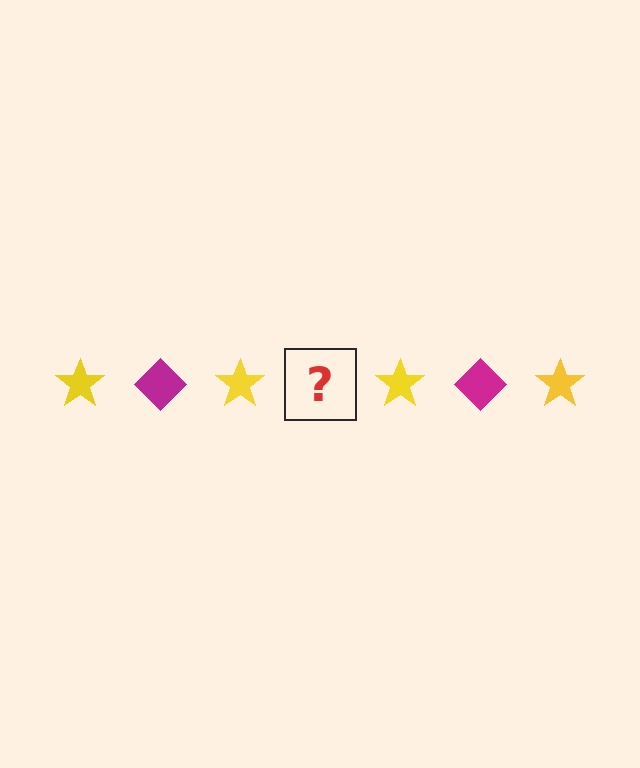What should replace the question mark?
The question mark should be replaced with a magenta diamond.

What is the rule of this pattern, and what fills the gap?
The rule is that the pattern alternates between yellow star and magenta diamond. The gap should be filled with a magenta diamond.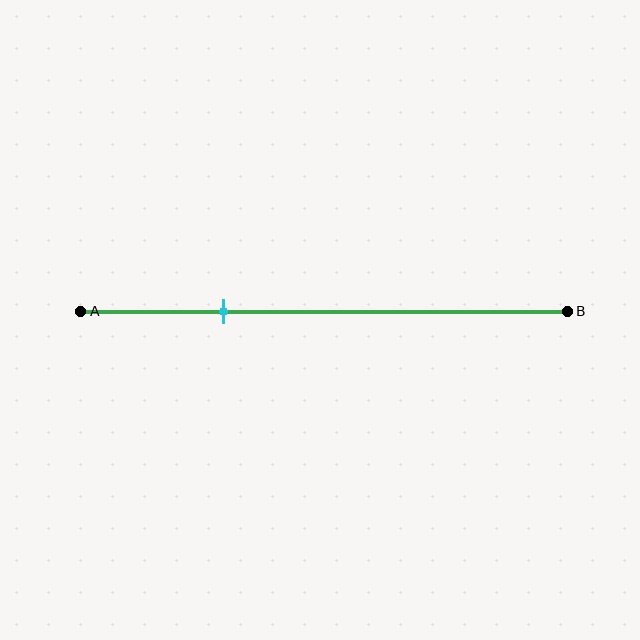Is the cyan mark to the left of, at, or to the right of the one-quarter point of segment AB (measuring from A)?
The cyan mark is to the right of the one-quarter point of segment AB.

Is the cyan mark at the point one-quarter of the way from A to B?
No, the mark is at about 30% from A, not at the 25% one-quarter point.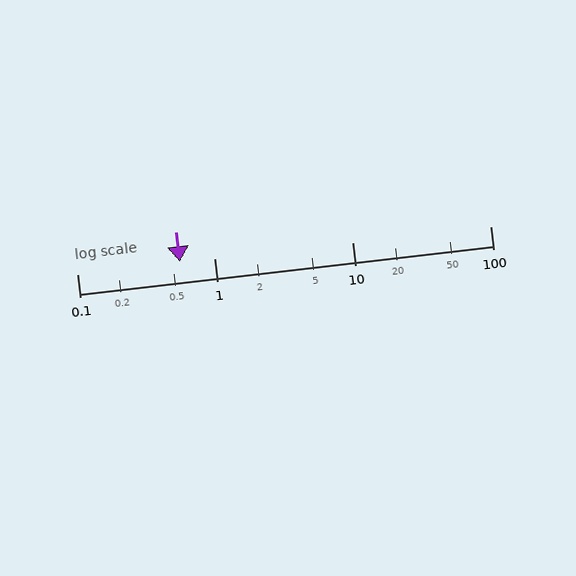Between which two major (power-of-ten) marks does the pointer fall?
The pointer is between 0.1 and 1.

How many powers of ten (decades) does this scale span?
The scale spans 3 decades, from 0.1 to 100.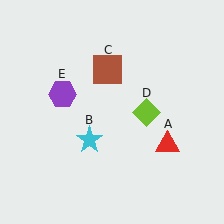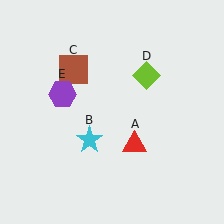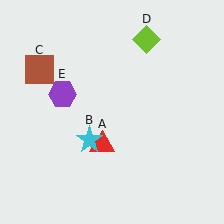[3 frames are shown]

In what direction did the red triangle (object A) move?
The red triangle (object A) moved left.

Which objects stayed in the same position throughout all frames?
Cyan star (object B) and purple hexagon (object E) remained stationary.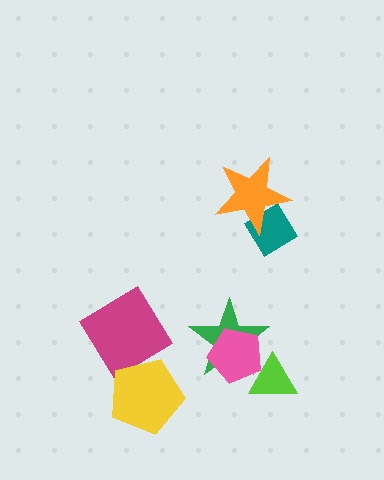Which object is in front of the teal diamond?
The orange star is in front of the teal diamond.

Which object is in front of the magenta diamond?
The yellow pentagon is in front of the magenta diamond.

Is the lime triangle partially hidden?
Yes, it is partially covered by another shape.